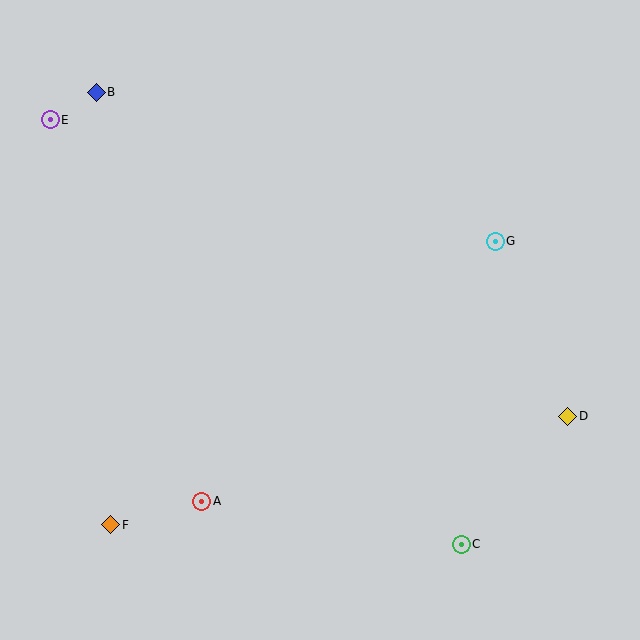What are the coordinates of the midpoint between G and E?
The midpoint between G and E is at (273, 181).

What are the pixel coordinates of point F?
Point F is at (111, 525).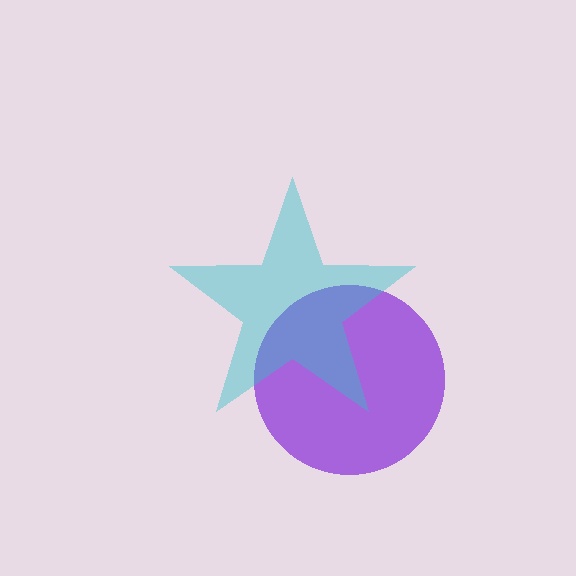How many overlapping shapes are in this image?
There are 2 overlapping shapes in the image.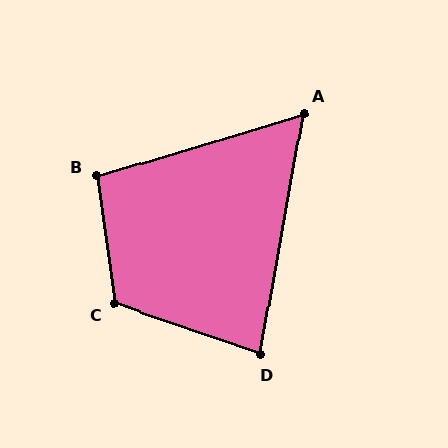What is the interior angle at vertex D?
Approximately 81 degrees (acute).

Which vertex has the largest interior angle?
C, at approximately 117 degrees.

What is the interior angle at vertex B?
Approximately 99 degrees (obtuse).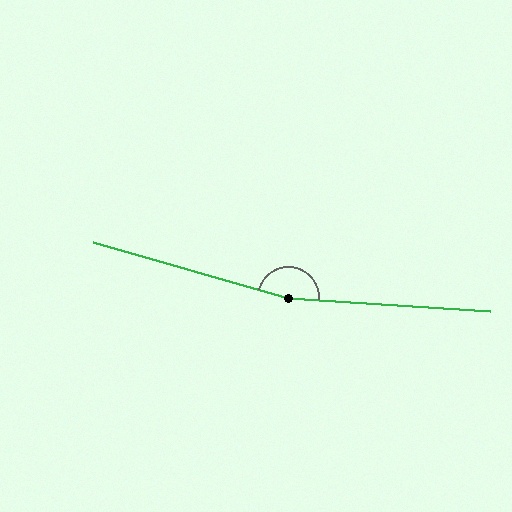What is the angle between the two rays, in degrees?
Approximately 168 degrees.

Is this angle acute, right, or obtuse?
It is obtuse.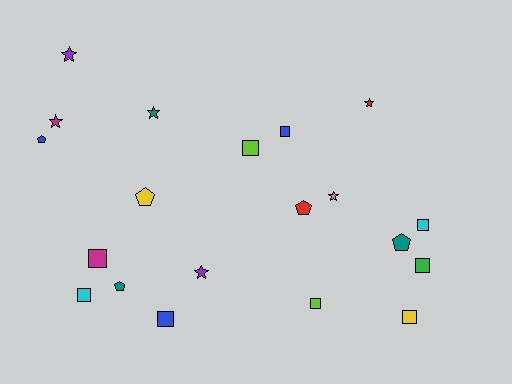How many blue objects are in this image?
There are 3 blue objects.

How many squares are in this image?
There are 9 squares.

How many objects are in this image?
There are 20 objects.